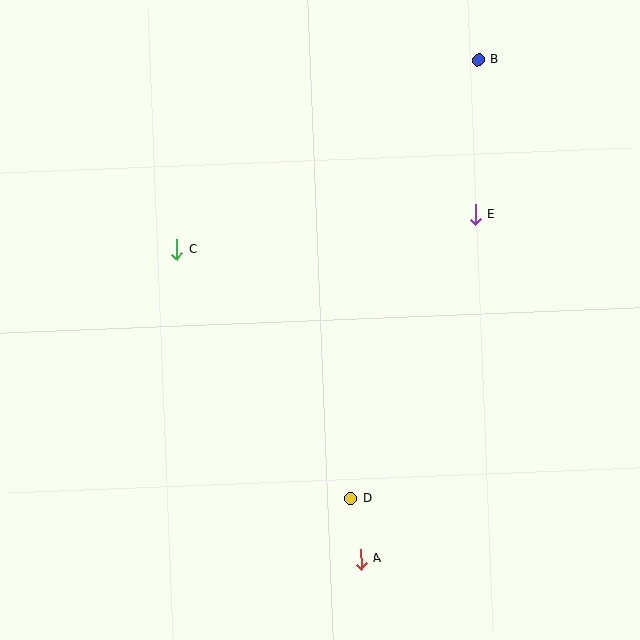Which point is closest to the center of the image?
Point C at (177, 250) is closest to the center.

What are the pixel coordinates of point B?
Point B is at (478, 60).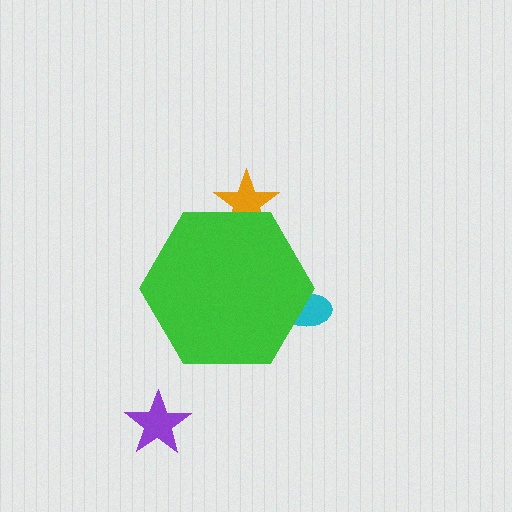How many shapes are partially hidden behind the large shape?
2 shapes are partially hidden.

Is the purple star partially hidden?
No, the purple star is fully visible.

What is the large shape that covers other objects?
A green hexagon.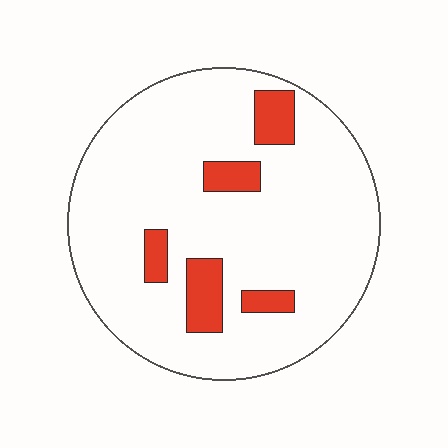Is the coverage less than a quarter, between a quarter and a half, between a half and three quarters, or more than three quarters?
Less than a quarter.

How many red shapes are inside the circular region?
5.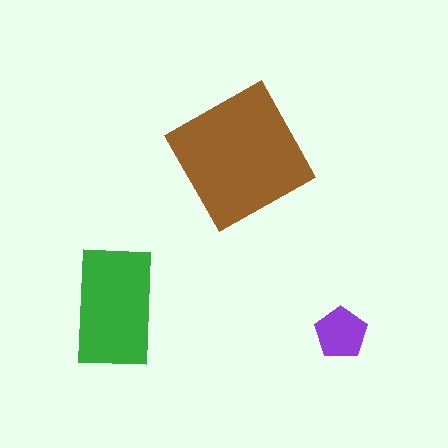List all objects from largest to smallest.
The brown square, the green rectangle, the purple pentagon.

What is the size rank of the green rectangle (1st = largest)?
2nd.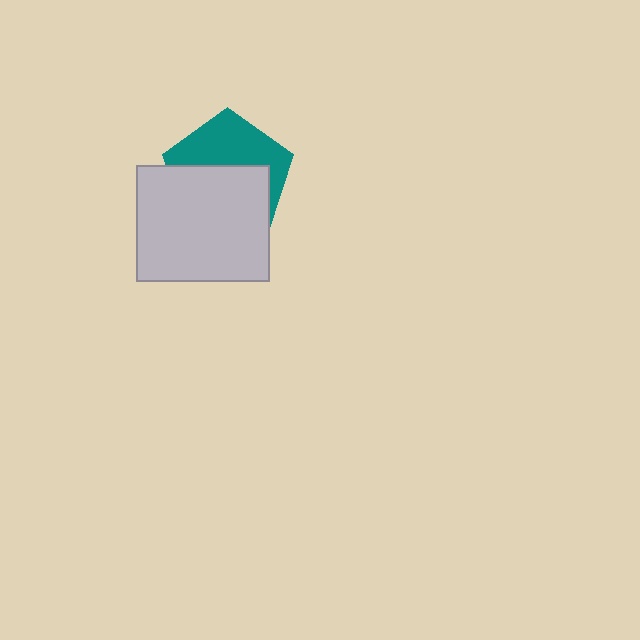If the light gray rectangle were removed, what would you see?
You would see the complete teal pentagon.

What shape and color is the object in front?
The object in front is a light gray rectangle.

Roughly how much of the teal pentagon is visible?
About half of it is visible (roughly 46%).